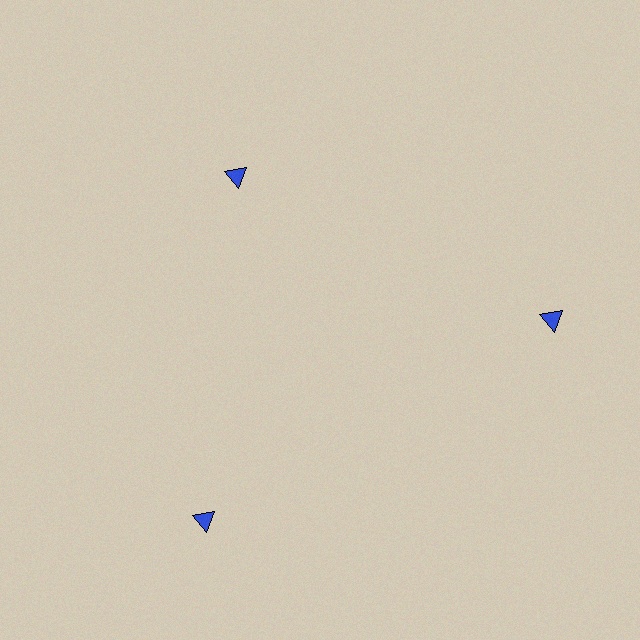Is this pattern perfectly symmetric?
No. The 3 blue triangles are arranged in a ring, but one element near the 11 o'clock position is pulled inward toward the center, breaking the 3-fold rotational symmetry.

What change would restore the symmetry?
The symmetry would be restored by moving it outward, back onto the ring so that all 3 triangles sit at equal angles and equal distance from the center.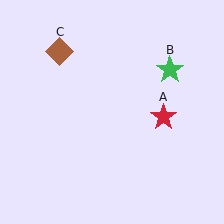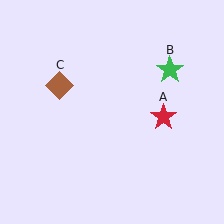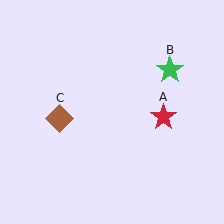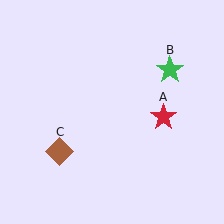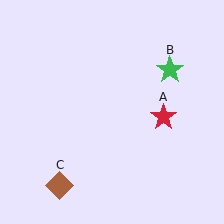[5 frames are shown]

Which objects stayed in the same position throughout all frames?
Red star (object A) and green star (object B) remained stationary.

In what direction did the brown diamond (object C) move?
The brown diamond (object C) moved down.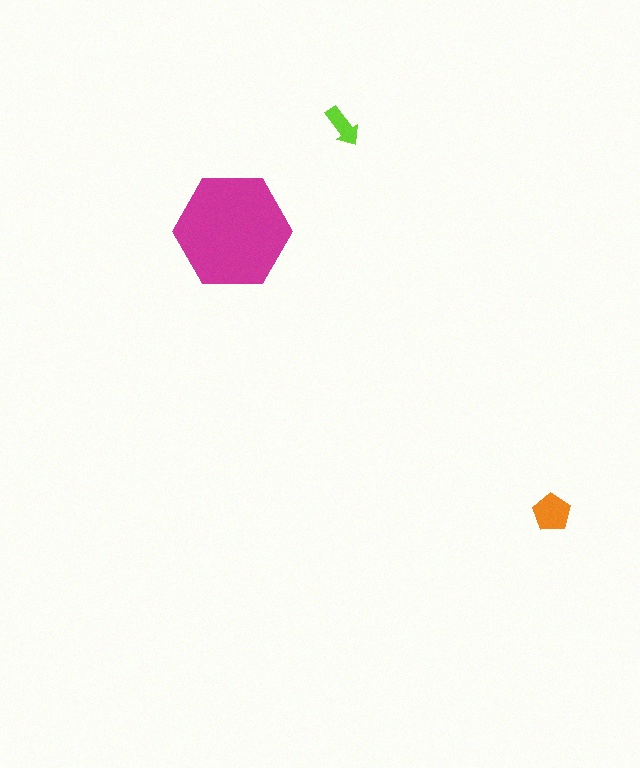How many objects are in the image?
There are 3 objects in the image.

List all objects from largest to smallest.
The magenta hexagon, the orange pentagon, the lime arrow.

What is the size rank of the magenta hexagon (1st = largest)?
1st.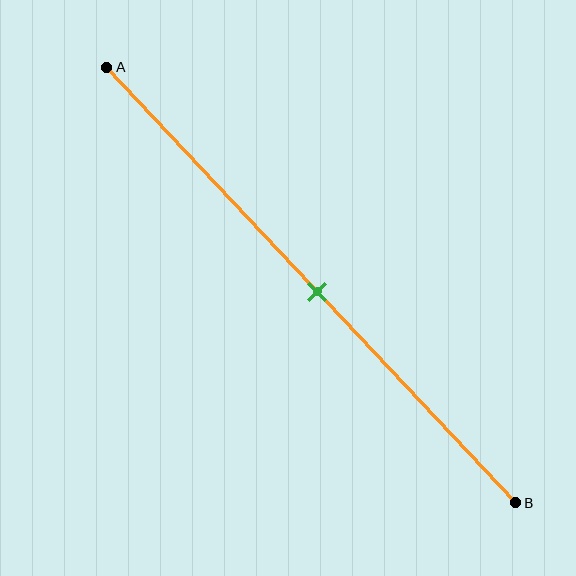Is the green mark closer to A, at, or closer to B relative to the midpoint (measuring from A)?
The green mark is approximately at the midpoint of segment AB.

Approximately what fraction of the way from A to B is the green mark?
The green mark is approximately 50% of the way from A to B.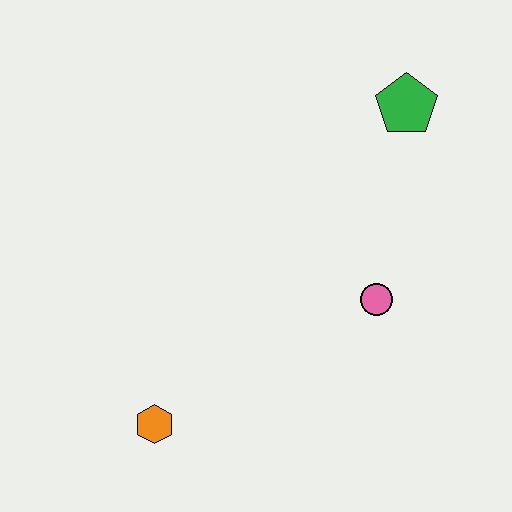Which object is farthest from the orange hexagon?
The green pentagon is farthest from the orange hexagon.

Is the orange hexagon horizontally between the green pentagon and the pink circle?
No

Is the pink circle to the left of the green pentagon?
Yes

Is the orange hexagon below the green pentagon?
Yes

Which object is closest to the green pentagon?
The pink circle is closest to the green pentagon.